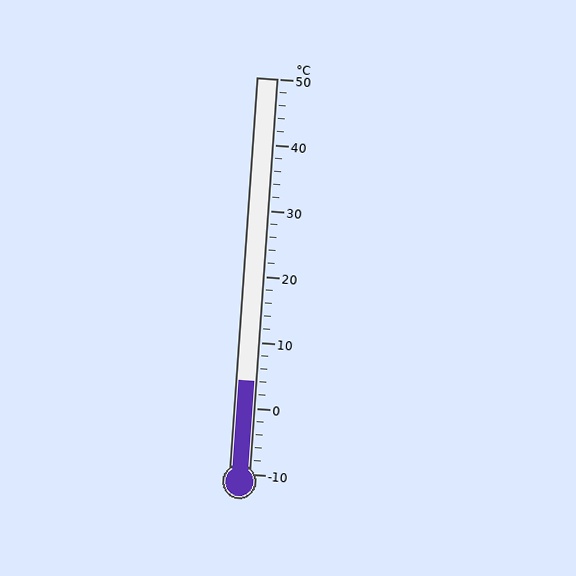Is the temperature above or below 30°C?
The temperature is below 30°C.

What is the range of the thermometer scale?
The thermometer scale ranges from -10°C to 50°C.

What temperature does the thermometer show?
The thermometer shows approximately 4°C.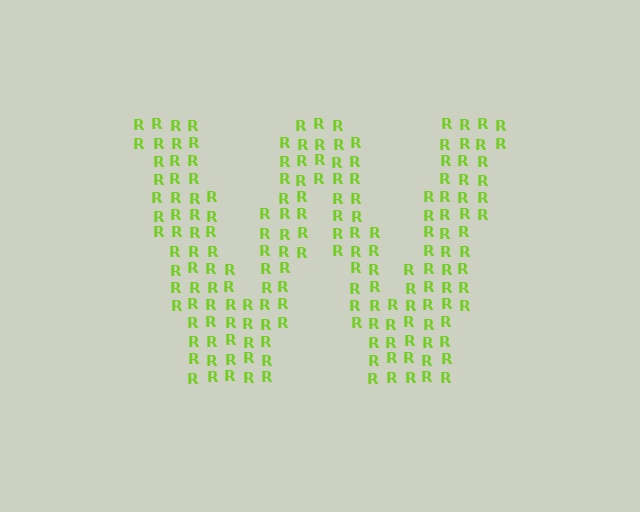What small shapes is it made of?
It is made of small letter R's.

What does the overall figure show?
The overall figure shows the letter W.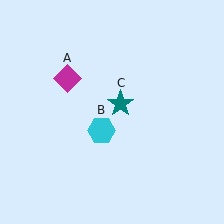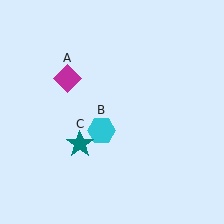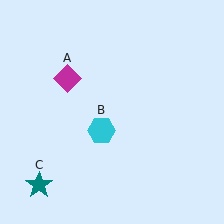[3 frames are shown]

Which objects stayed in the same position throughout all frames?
Magenta diamond (object A) and cyan hexagon (object B) remained stationary.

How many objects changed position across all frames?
1 object changed position: teal star (object C).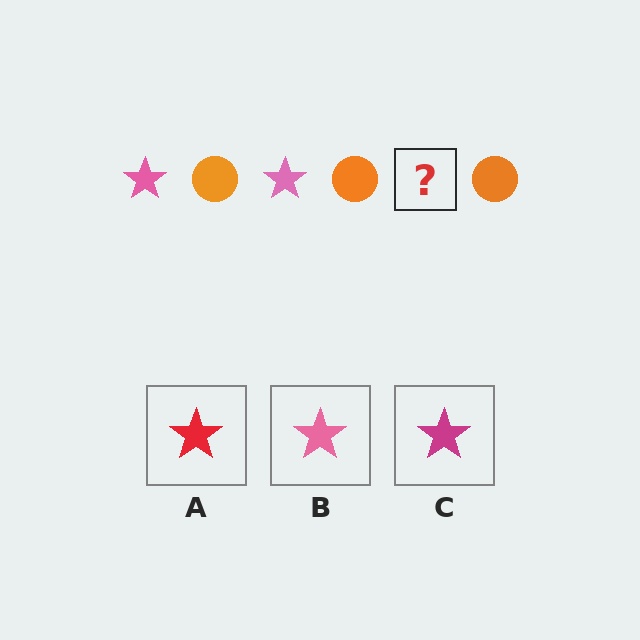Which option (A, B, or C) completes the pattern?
B.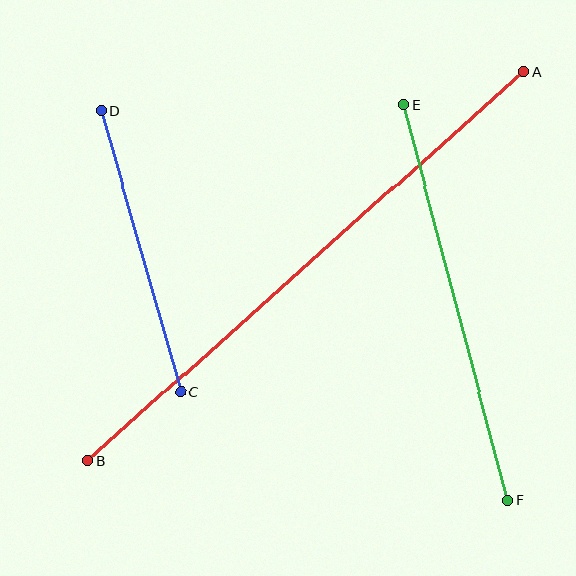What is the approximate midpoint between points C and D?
The midpoint is at approximately (141, 251) pixels.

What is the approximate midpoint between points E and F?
The midpoint is at approximately (455, 302) pixels.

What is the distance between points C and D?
The distance is approximately 292 pixels.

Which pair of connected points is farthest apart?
Points A and B are farthest apart.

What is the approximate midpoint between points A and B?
The midpoint is at approximately (306, 266) pixels.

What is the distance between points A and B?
The distance is approximately 584 pixels.